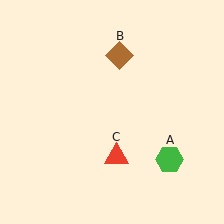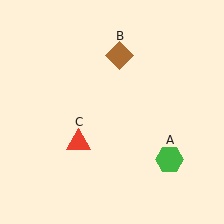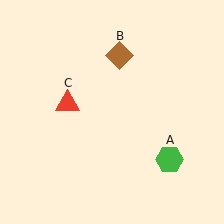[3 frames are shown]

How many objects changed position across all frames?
1 object changed position: red triangle (object C).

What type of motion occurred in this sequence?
The red triangle (object C) rotated clockwise around the center of the scene.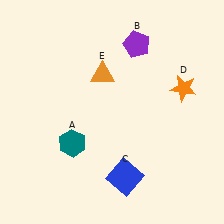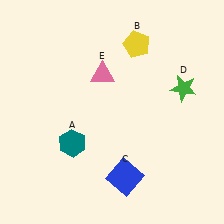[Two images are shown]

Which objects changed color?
B changed from purple to yellow. D changed from orange to green. E changed from orange to pink.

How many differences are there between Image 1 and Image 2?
There are 3 differences between the two images.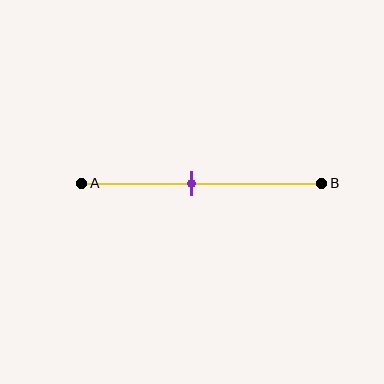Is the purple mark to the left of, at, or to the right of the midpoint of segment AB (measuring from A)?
The purple mark is to the left of the midpoint of segment AB.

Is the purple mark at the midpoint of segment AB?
No, the mark is at about 45% from A, not at the 50% midpoint.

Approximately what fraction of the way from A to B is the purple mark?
The purple mark is approximately 45% of the way from A to B.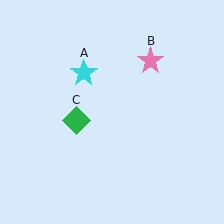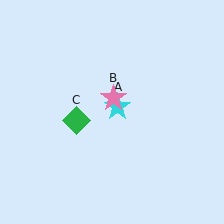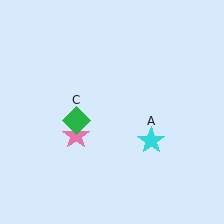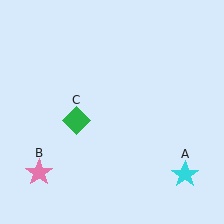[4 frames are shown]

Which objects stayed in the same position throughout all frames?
Green diamond (object C) remained stationary.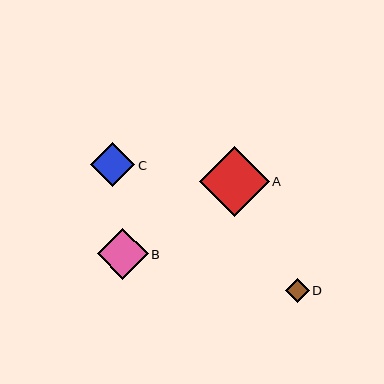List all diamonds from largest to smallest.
From largest to smallest: A, B, C, D.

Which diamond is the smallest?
Diamond D is the smallest with a size of approximately 24 pixels.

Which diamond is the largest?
Diamond A is the largest with a size of approximately 69 pixels.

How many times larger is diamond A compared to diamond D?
Diamond A is approximately 2.9 times the size of diamond D.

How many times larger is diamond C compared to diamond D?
Diamond C is approximately 1.9 times the size of diamond D.